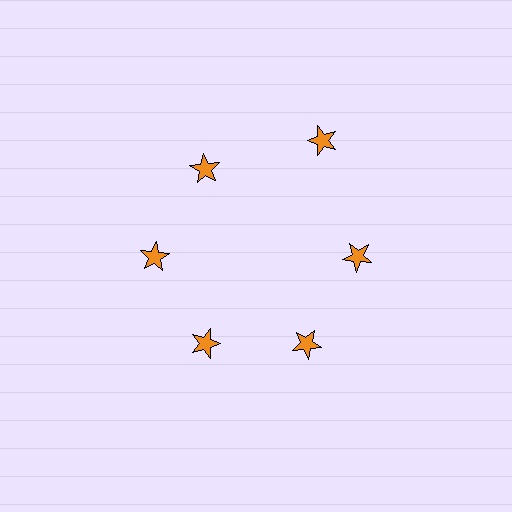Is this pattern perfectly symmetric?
No. The 6 orange stars are arranged in a ring, but one element near the 1 o'clock position is pushed outward from the center, breaking the 6-fold rotational symmetry.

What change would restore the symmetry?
The symmetry would be restored by moving it inward, back onto the ring so that all 6 stars sit at equal angles and equal distance from the center.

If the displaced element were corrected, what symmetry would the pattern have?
It would have 6-fold rotational symmetry — the pattern would map onto itself every 60 degrees.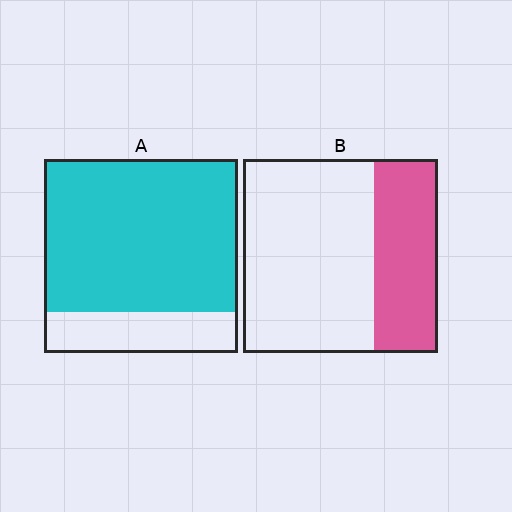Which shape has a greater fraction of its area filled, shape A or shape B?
Shape A.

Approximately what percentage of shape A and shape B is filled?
A is approximately 80% and B is approximately 35%.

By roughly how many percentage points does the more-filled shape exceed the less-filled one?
By roughly 45 percentage points (A over B).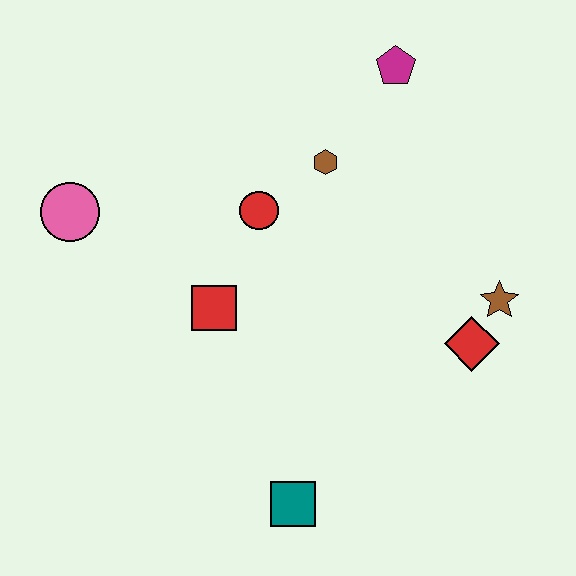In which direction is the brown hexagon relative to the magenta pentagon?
The brown hexagon is below the magenta pentagon.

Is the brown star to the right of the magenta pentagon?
Yes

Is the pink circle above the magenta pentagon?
No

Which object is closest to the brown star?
The red diamond is closest to the brown star.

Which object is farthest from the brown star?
The pink circle is farthest from the brown star.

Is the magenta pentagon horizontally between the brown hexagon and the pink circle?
No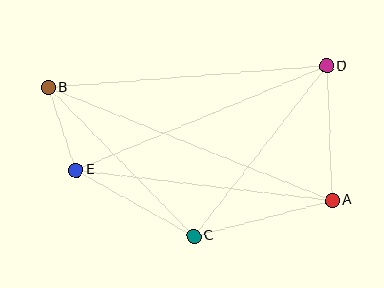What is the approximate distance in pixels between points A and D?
The distance between A and D is approximately 135 pixels.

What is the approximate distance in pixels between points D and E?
The distance between D and E is approximately 271 pixels.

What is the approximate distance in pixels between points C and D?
The distance between C and D is approximately 216 pixels.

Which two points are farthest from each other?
Points A and B are farthest from each other.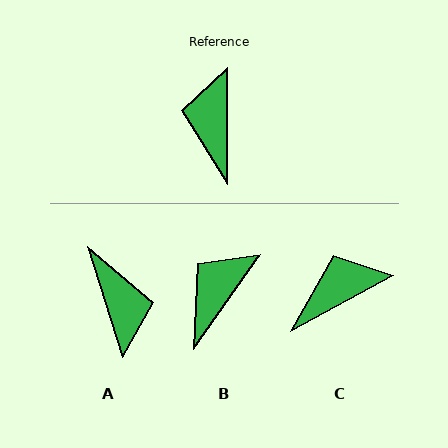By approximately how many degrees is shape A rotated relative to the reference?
Approximately 162 degrees clockwise.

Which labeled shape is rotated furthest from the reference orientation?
A, about 162 degrees away.